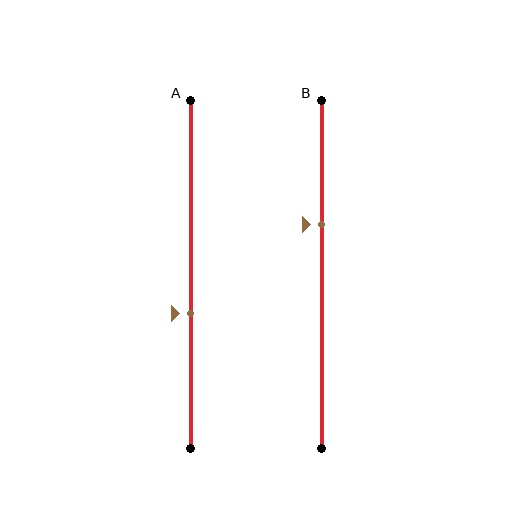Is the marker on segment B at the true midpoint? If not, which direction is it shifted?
No, the marker on segment B is shifted upward by about 14% of the segment length.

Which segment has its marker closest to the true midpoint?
Segment A has its marker closest to the true midpoint.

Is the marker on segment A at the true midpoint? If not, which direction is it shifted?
No, the marker on segment A is shifted downward by about 11% of the segment length.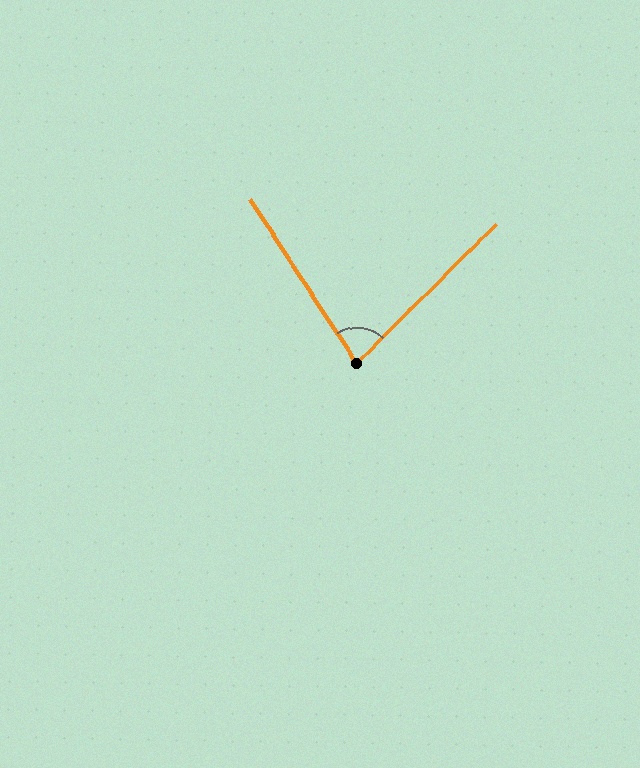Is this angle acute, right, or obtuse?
It is acute.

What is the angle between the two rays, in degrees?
Approximately 78 degrees.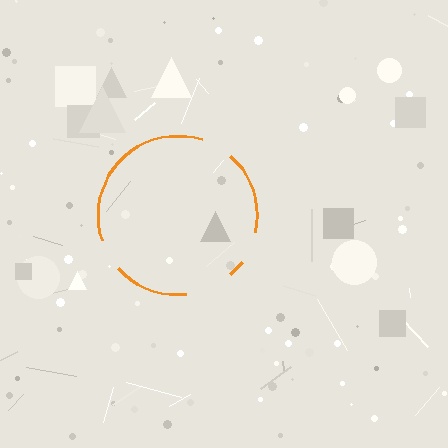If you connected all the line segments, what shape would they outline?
They would outline a circle.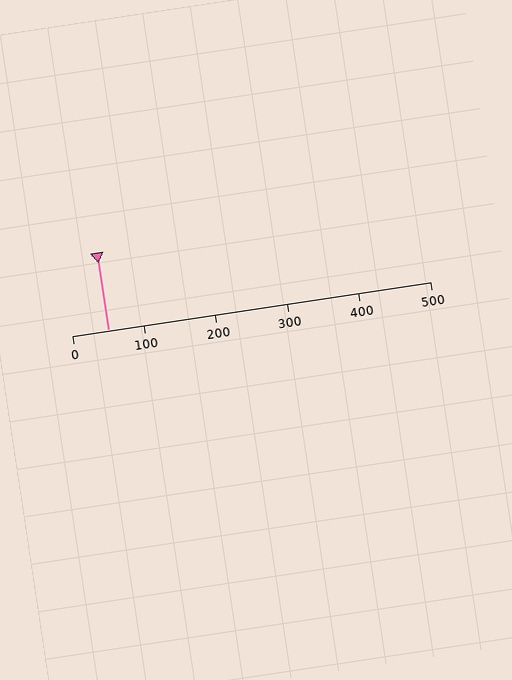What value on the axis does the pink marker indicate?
The marker indicates approximately 50.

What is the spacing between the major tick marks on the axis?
The major ticks are spaced 100 apart.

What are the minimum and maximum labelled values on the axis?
The axis runs from 0 to 500.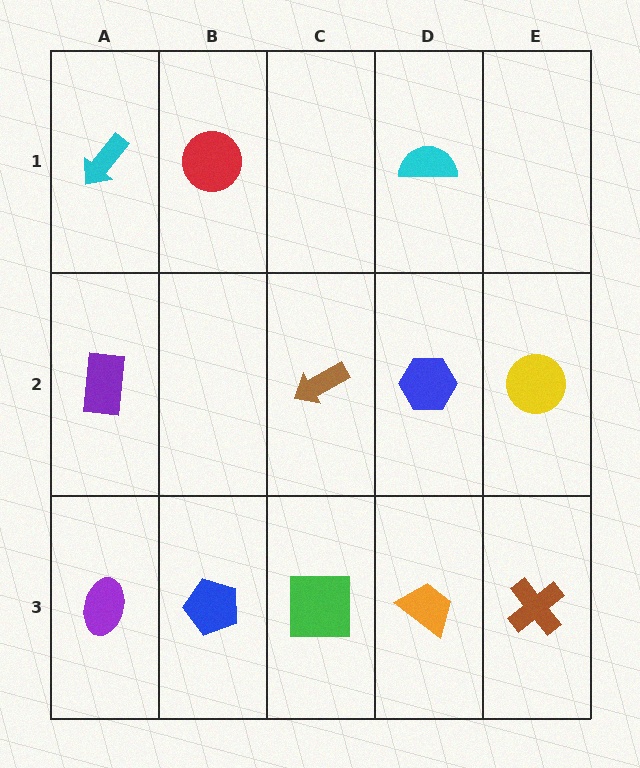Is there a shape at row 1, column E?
No, that cell is empty.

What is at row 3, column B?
A blue pentagon.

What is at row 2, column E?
A yellow circle.